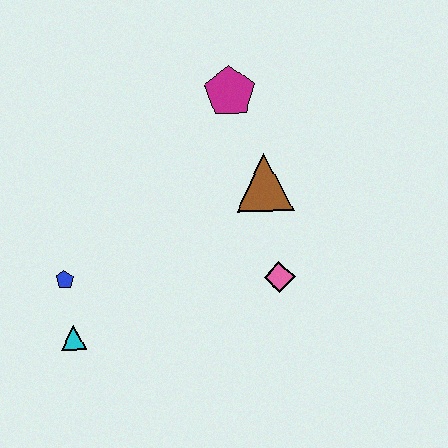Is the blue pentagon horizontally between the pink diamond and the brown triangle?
No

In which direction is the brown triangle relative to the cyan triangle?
The brown triangle is to the right of the cyan triangle.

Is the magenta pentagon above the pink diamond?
Yes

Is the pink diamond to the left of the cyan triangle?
No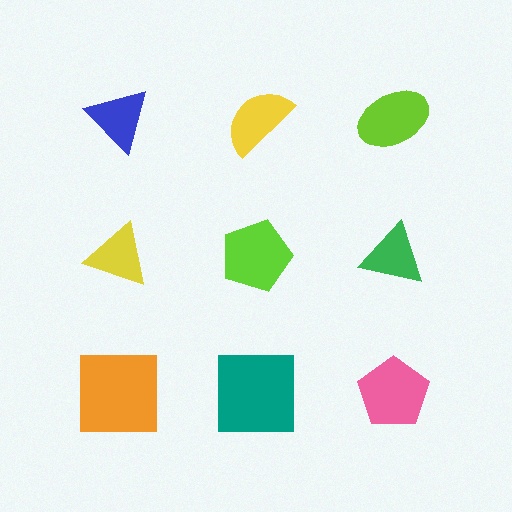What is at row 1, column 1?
A blue triangle.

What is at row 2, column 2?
A lime pentagon.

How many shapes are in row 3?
3 shapes.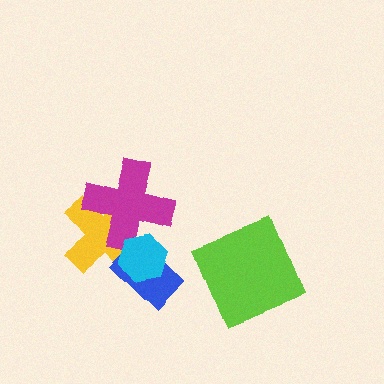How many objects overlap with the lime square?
0 objects overlap with the lime square.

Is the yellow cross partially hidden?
Yes, it is partially covered by another shape.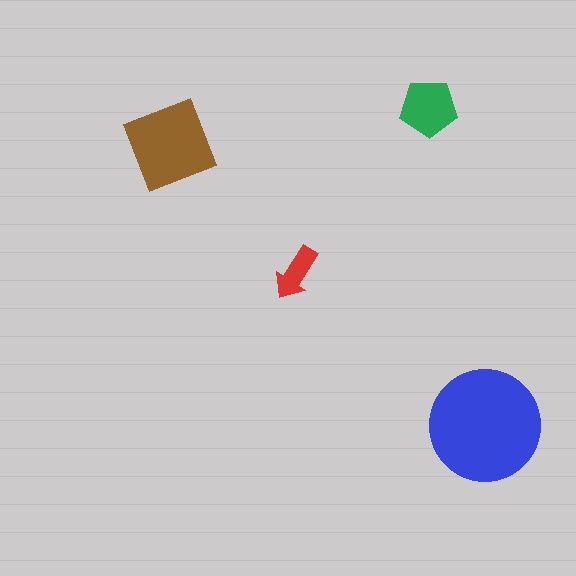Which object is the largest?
The blue circle.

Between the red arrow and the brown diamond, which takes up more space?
The brown diamond.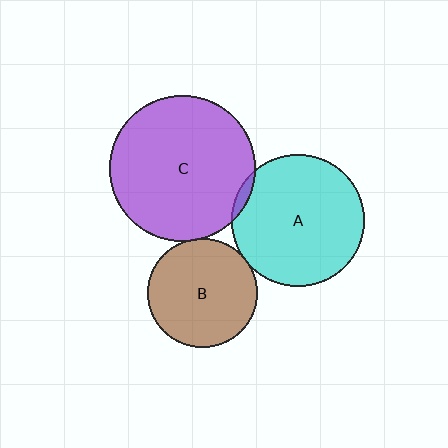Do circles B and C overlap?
Yes.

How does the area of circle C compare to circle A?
Approximately 1.2 times.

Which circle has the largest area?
Circle C (purple).